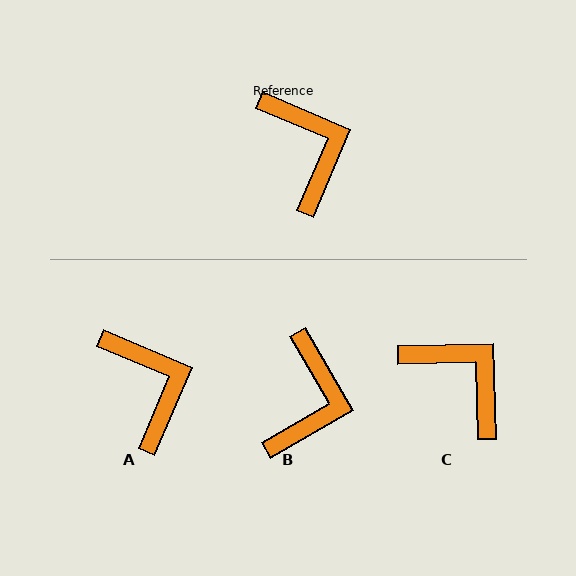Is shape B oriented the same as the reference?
No, it is off by about 37 degrees.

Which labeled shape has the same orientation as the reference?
A.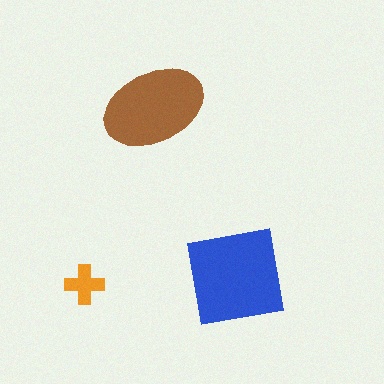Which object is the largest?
The blue square.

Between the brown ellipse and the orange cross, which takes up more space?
The brown ellipse.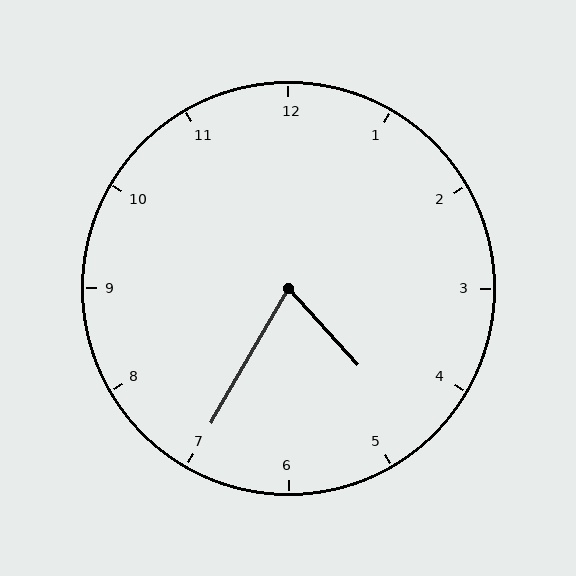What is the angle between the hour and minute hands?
Approximately 72 degrees.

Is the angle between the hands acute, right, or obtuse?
It is acute.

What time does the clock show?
4:35.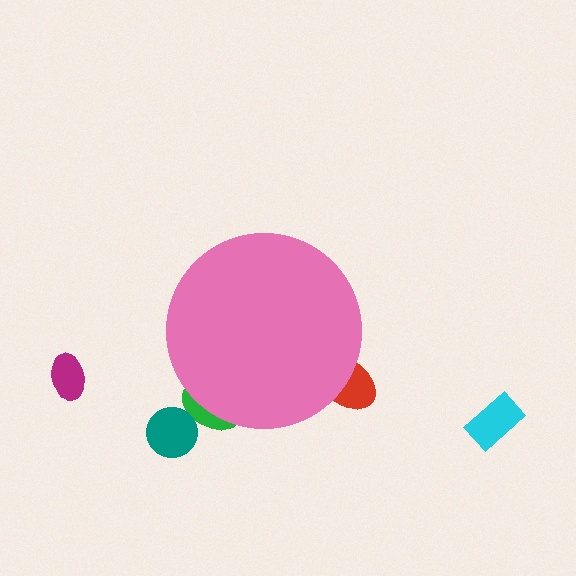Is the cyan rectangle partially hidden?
No, the cyan rectangle is fully visible.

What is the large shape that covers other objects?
A pink circle.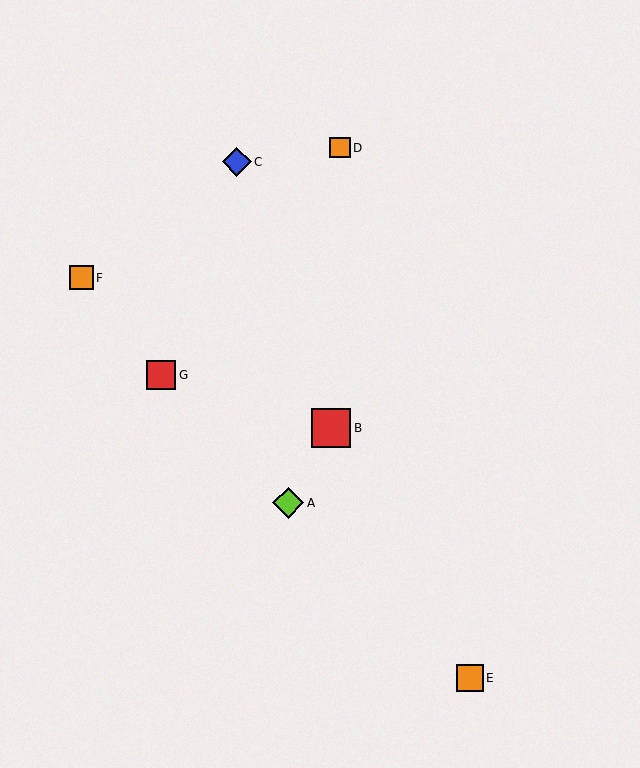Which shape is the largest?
The red square (labeled B) is the largest.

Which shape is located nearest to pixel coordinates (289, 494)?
The lime diamond (labeled A) at (288, 503) is nearest to that location.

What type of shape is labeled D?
Shape D is an orange square.